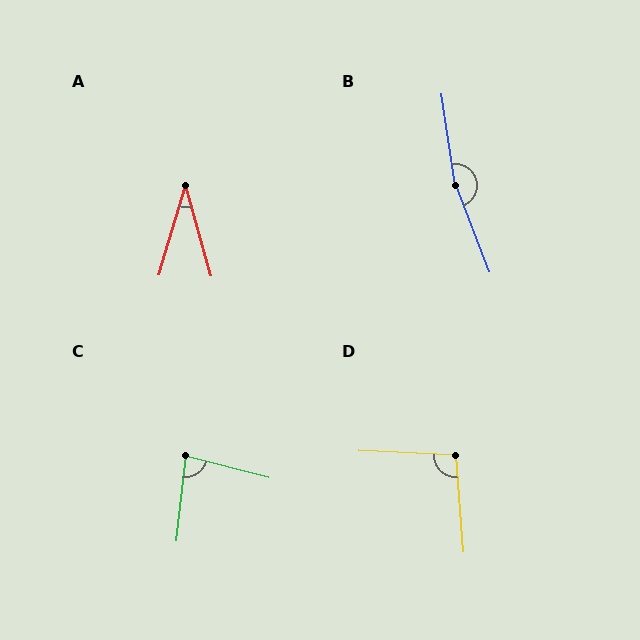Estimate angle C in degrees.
Approximately 82 degrees.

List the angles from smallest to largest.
A (33°), C (82°), D (97°), B (167°).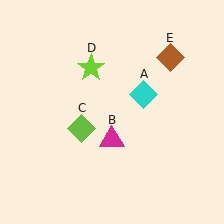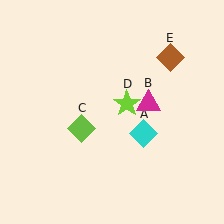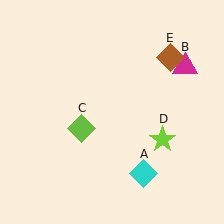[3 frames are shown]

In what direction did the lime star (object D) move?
The lime star (object D) moved down and to the right.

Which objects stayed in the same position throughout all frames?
Lime diamond (object C) and brown diamond (object E) remained stationary.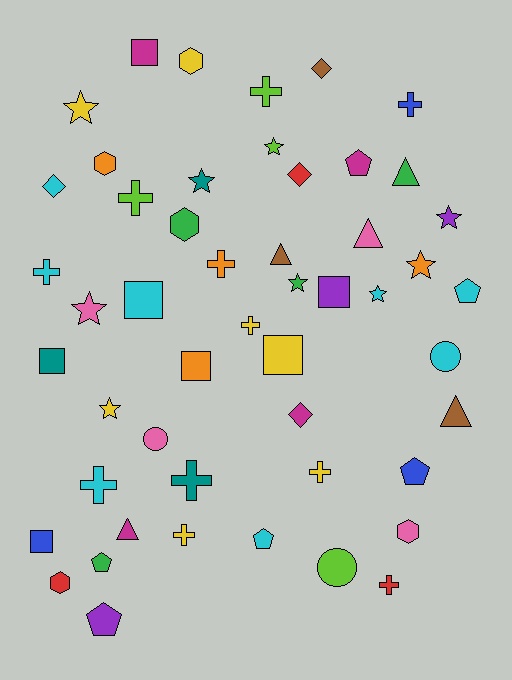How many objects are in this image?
There are 50 objects.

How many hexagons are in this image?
There are 5 hexagons.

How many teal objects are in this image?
There are 3 teal objects.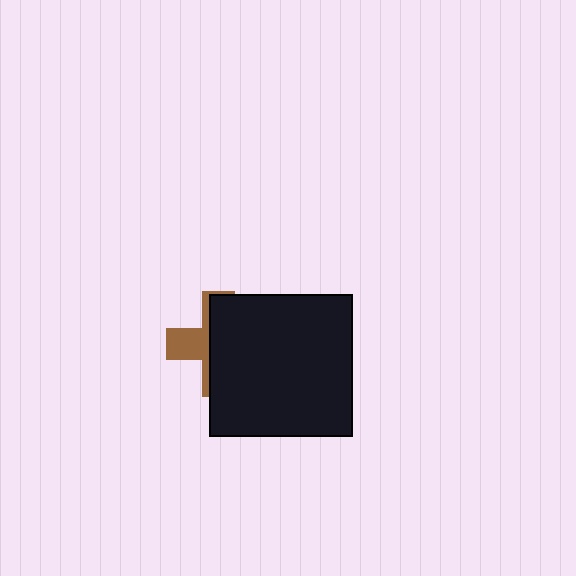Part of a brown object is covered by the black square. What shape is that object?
It is a cross.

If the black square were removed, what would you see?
You would see the complete brown cross.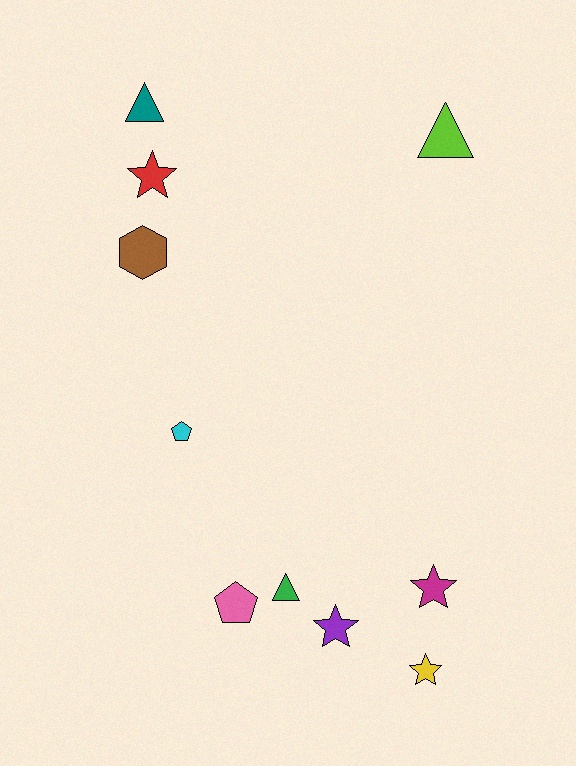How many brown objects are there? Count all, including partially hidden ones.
There is 1 brown object.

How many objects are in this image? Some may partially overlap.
There are 10 objects.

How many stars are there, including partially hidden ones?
There are 4 stars.